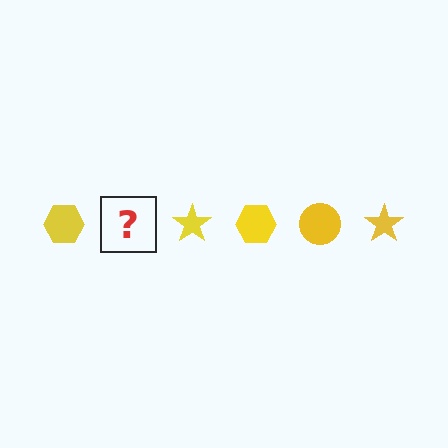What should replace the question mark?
The question mark should be replaced with a yellow circle.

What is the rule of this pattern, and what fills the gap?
The rule is that the pattern cycles through hexagon, circle, star shapes in yellow. The gap should be filled with a yellow circle.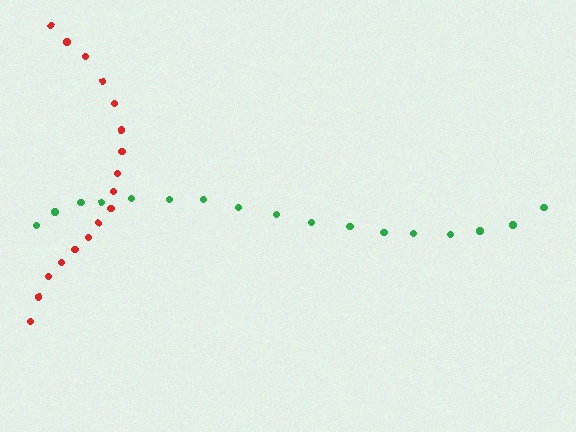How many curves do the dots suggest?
There are 2 distinct paths.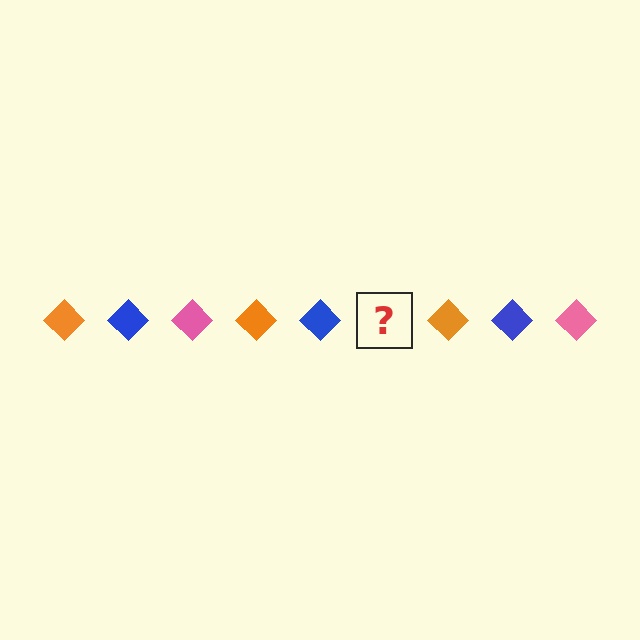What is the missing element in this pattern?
The missing element is a pink diamond.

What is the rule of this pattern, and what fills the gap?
The rule is that the pattern cycles through orange, blue, pink diamonds. The gap should be filled with a pink diamond.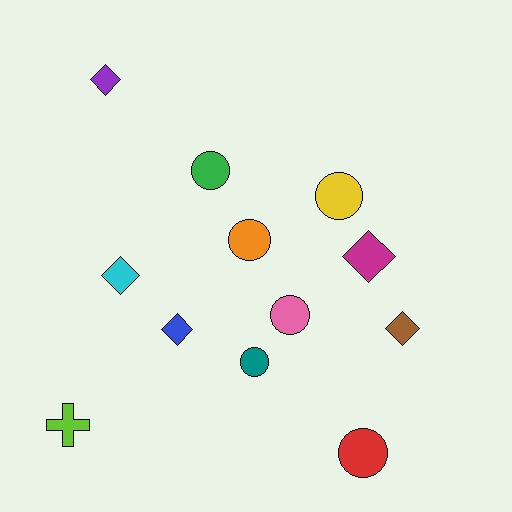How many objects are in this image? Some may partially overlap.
There are 12 objects.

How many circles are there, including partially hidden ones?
There are 6 circles.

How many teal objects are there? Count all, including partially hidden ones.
There is 1 teal object.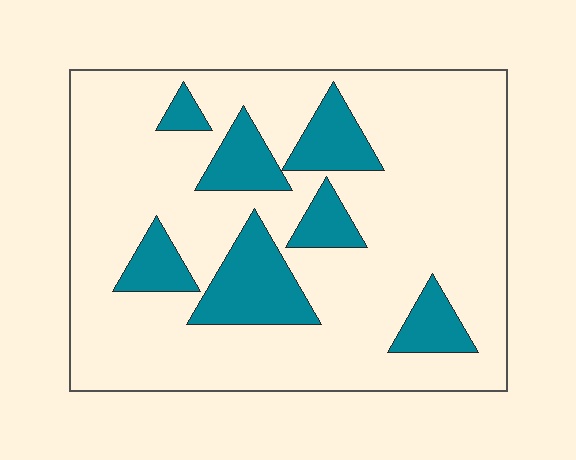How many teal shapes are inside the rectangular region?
7.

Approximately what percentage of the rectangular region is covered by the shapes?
Approximately 20%.